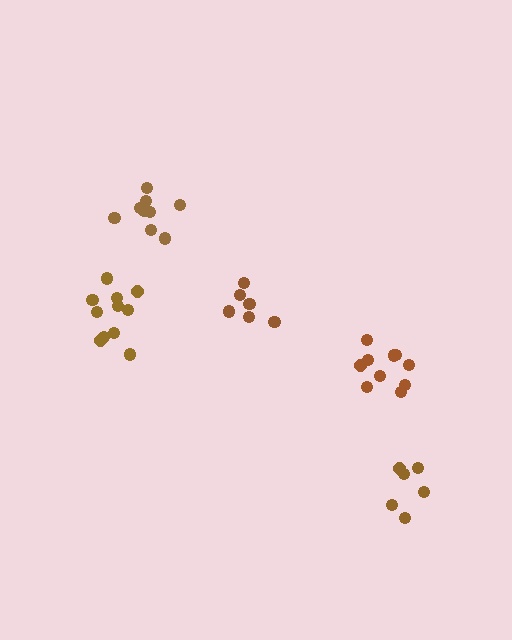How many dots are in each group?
Group 1: 10 dots, Group 2: 6 dots, Group 3: 11 dots, Group 4: 6 dots, Group 5: 9 dots (42 total).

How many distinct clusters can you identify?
There are 5 distinct clusters.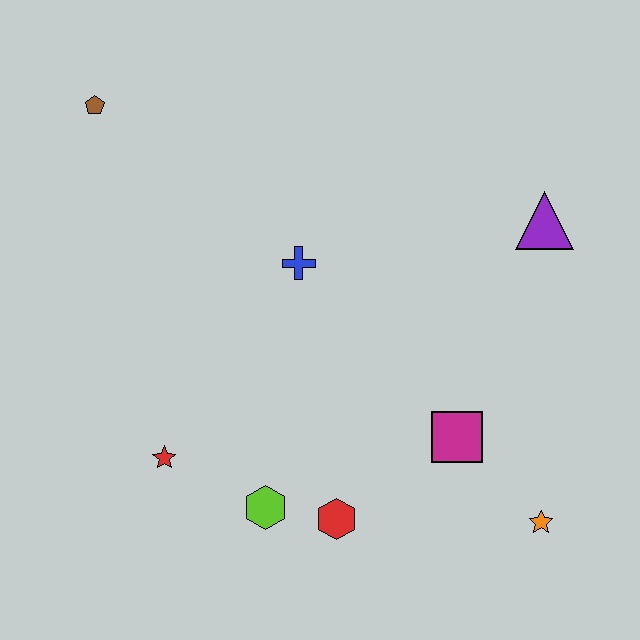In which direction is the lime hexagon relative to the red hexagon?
The lime hexagon is to the left of the red hexagon.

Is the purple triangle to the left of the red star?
No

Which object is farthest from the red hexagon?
The brown pentagon is farthest from the red hexagon.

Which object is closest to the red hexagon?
The lime hexagon is closest to the red hexagon.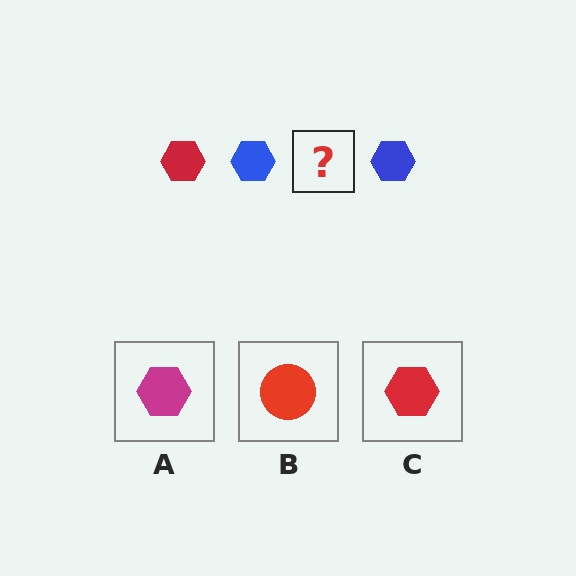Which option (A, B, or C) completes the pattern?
C.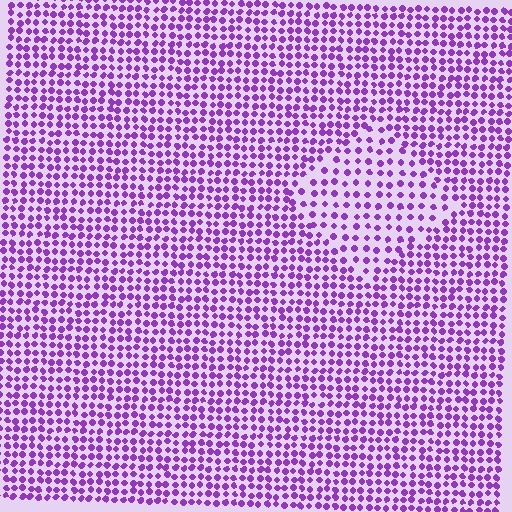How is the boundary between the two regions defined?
The boundary is defined by a change in element density (approximately 1.7x ratio). All elements are the same color, size, and shape.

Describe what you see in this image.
The image contains small purple elements arranged at two different densities. A diamond-shaped region is visible where the elements are less densely packed than the surrounding area.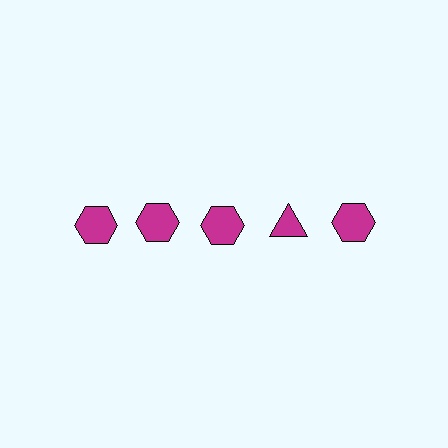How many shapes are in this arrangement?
There are 5 shapes arranged in a grid pattern.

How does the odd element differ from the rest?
It has a different shape: triangle instead of hexagon.